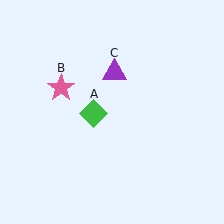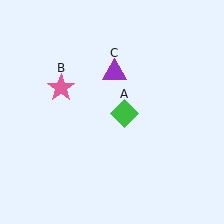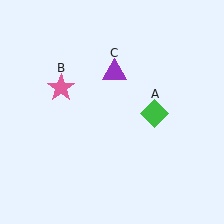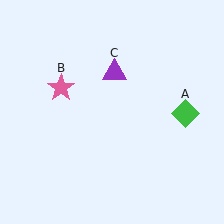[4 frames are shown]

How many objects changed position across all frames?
1 object changed position: green diamond (object A).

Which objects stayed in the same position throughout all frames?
Pink star (object B) and purple triangle (object C) remained stationary.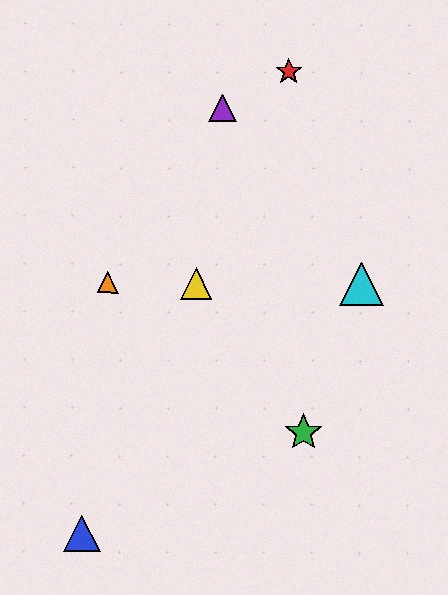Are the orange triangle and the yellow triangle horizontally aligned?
Yes, both are at y≈283.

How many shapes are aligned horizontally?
3 shapes (the yellow triangle, the orange triangle, the cyan triangle) are aligned horizontally.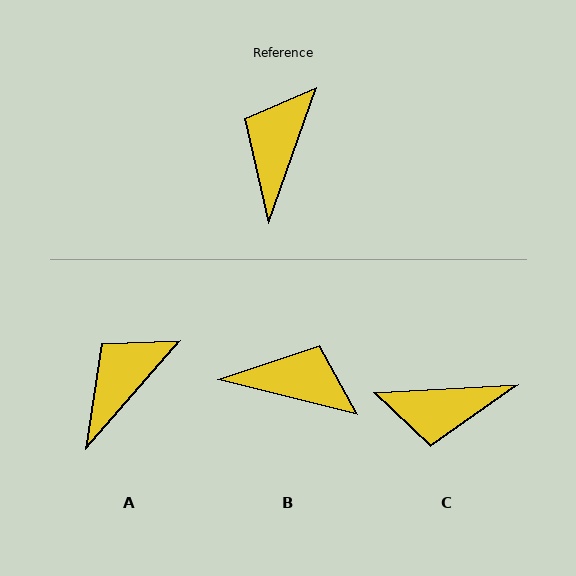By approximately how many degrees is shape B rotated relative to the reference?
Approximately 85 degrees clockwise.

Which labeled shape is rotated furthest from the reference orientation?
C, about 112 degrees away.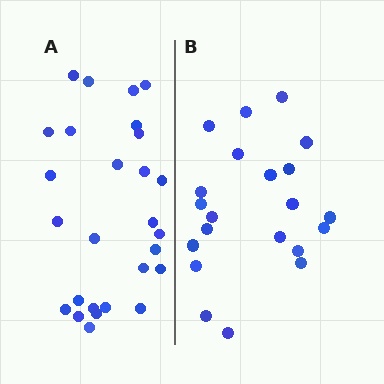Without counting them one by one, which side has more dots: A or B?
Region A (the left region) has more dots.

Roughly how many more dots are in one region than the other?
Region A has about 6 more dots than region B.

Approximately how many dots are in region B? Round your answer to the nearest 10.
About 20 dots. (The exact count is 21, which rounds to 20.)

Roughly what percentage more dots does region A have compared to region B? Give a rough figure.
About 30% more.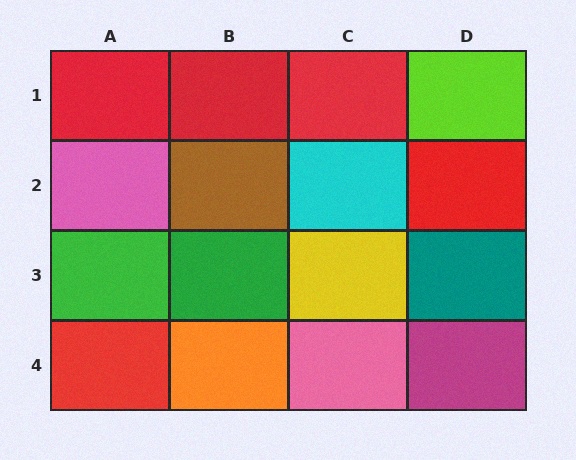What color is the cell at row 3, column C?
Yellow.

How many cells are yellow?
1 cell is yellow.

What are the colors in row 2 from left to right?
Pink, brown, cyan, red.